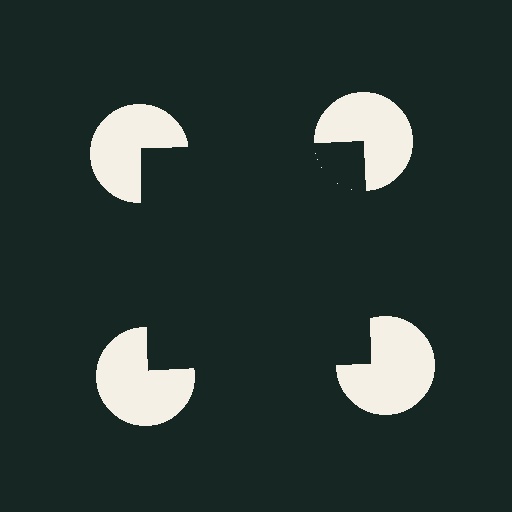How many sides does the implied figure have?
4 sides.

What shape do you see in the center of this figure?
An illusory square — its edges are inferred from the aligned wedge cuts in the pac-man discs, not physically drawn.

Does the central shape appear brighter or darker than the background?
It typically appears slightly darker than the background, even though no actual brightness change is drawn.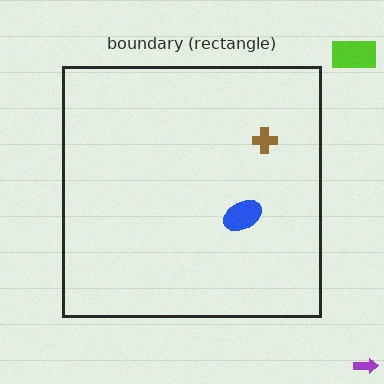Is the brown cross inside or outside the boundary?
Inside.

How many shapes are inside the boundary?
2 inside, 2 outside.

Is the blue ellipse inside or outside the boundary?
Inside.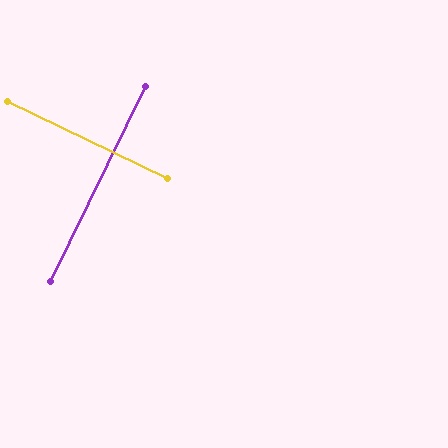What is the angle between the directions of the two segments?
Approximately 90 degrees.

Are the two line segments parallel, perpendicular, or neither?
Perpendicular — they meet at approximately 90°.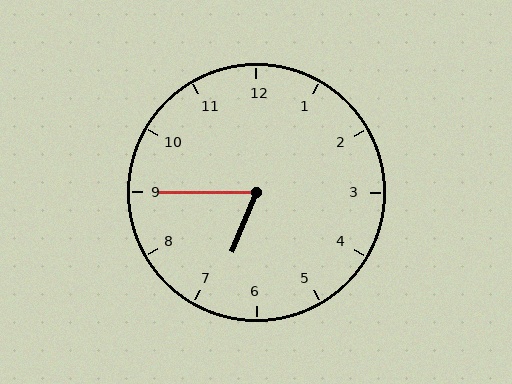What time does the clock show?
6:45.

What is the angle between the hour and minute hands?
Approximately 68 degrees.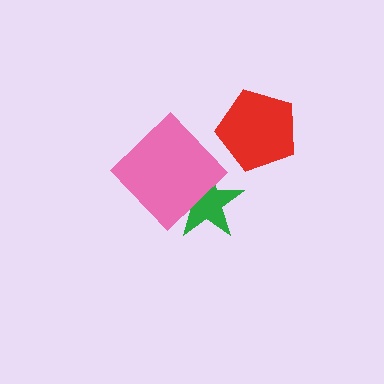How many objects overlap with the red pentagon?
0 objects overlap with the red pentagon.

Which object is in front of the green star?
The pink diamond is in front of the green star.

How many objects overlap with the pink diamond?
1 object overlaps with the pink diamond.